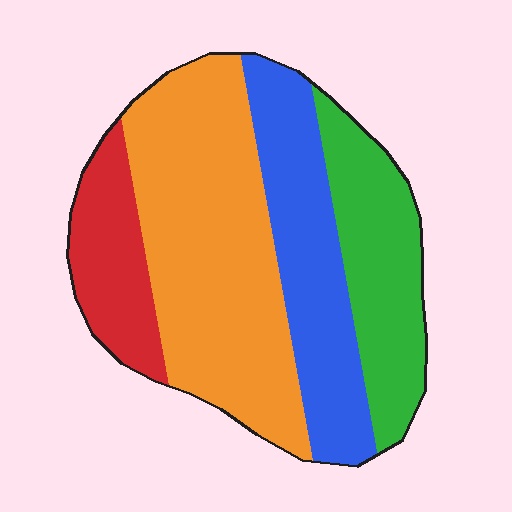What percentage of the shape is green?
Green takes up about one fifth (1/5) of the shape.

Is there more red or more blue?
Blue.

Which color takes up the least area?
Red, at roughly 15%.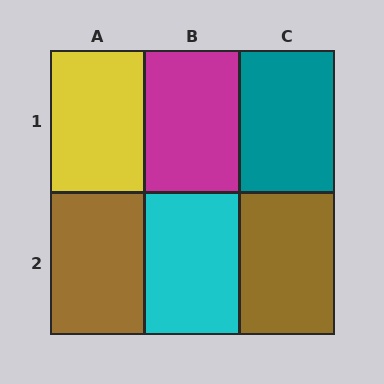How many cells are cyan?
1 cell is cyan.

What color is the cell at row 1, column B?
Magenta.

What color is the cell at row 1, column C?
Teal.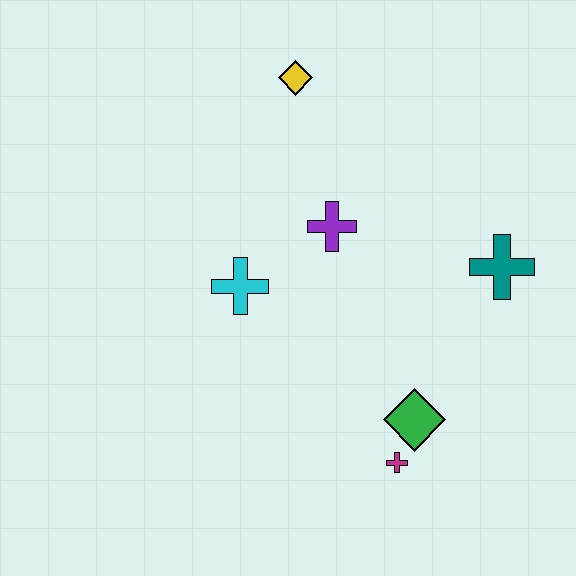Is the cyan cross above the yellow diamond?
No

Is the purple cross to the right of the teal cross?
No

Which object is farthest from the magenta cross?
The yellow diamond is farthest from the magenta cross.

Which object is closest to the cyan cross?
The purple cross is closest to the cyan cross.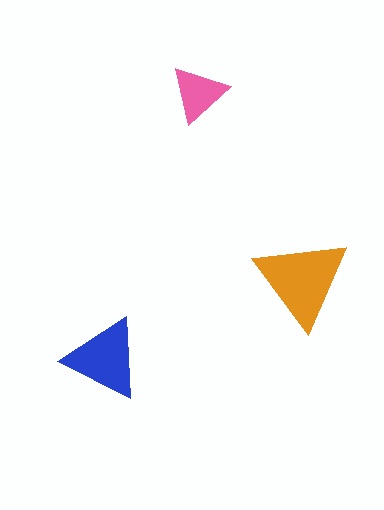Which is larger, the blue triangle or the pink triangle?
The blue one.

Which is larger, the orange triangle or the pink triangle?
The orange one.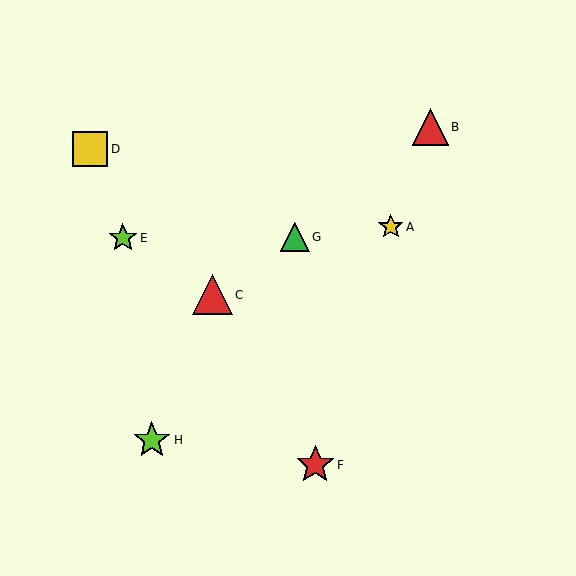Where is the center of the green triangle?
The center of the green triangle is at (295, 237).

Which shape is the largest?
The red triangle (labeled C) is the largest.